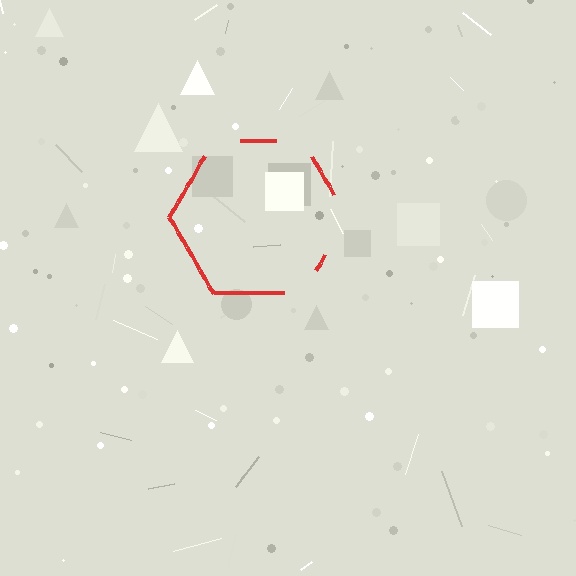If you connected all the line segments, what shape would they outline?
They would outline a hexagon.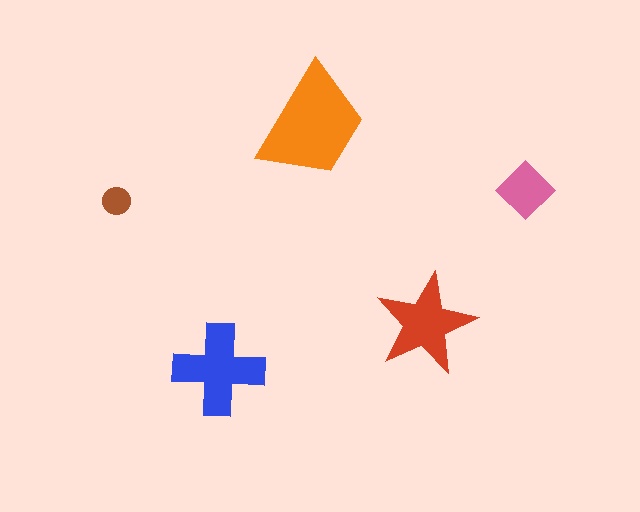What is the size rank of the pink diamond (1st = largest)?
4th.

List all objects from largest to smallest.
The orange trapezoid, the blue cross, the red star, the pink diamond, the brown circle.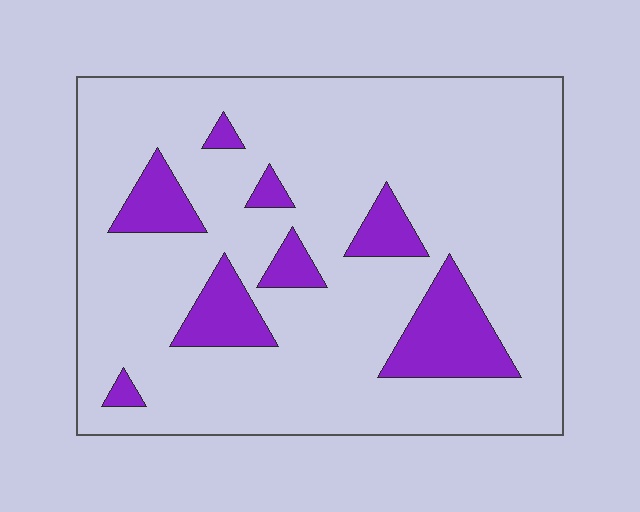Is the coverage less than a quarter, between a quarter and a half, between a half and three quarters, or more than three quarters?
Less than a quarter.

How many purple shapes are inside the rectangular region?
8.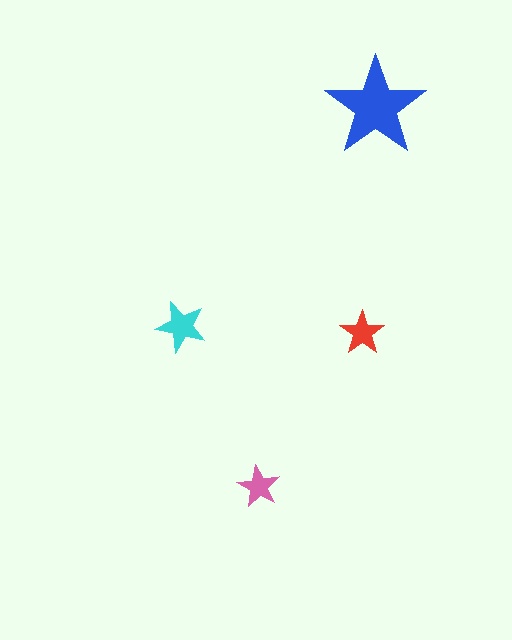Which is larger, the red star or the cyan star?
The cyan one.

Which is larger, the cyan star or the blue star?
The blue one.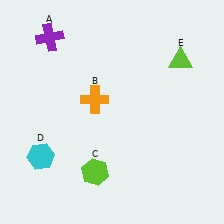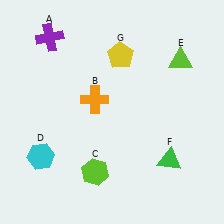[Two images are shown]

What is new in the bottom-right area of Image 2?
A green triangle (F) was added in the bottom-right area of Image 2.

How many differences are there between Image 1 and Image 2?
There are 2 differences between the two images.